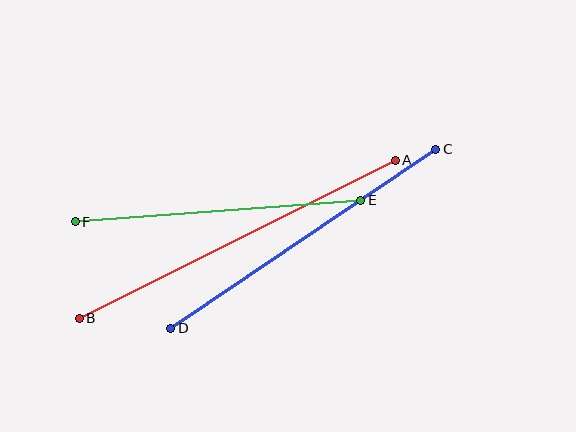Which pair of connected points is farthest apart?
Points A and B are farthest apart.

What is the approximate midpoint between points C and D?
The midpoint is at approximately (303, 239) pixels.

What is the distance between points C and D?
The distance is approximately 320 pixels.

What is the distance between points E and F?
The distance is approximately 286 pixels.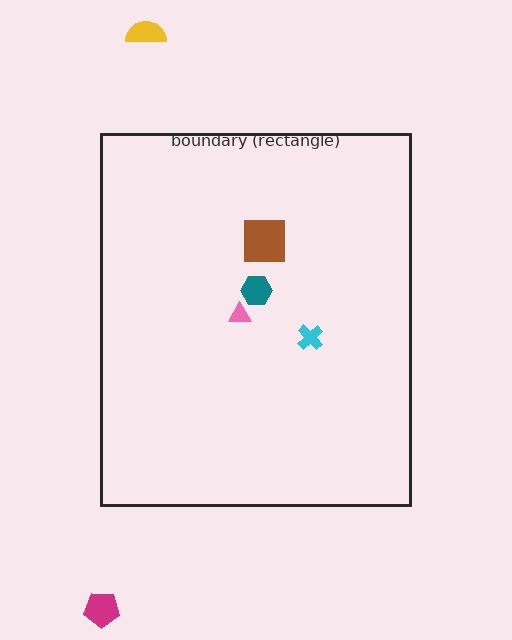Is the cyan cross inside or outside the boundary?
Inside.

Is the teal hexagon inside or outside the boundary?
Inside.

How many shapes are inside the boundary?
4 inside, 2 outside.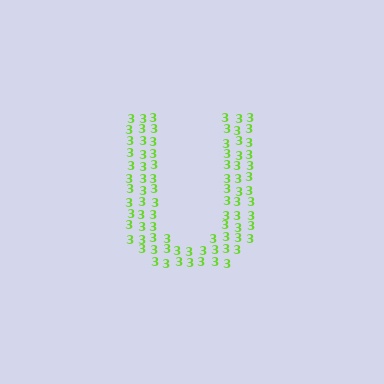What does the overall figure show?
The overall figure shows the letter U.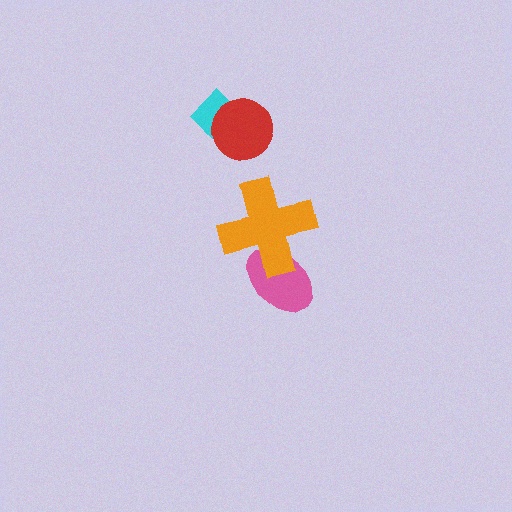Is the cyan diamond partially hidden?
Yes, it is partially covered by another shape.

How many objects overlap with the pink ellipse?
1 object overlaps with the pink ellipse.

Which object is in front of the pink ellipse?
The orange cross is in front of the pink ellipse.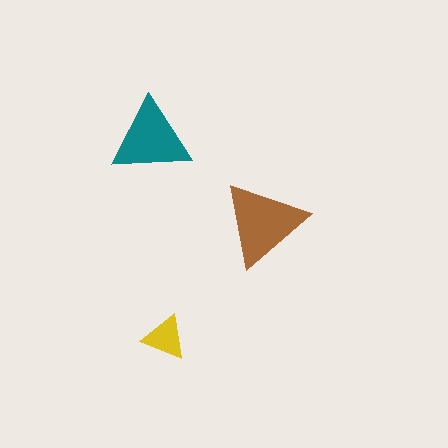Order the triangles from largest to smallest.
the brown one, the teal one, the yellow one.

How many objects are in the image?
There are 3 objects in the image.